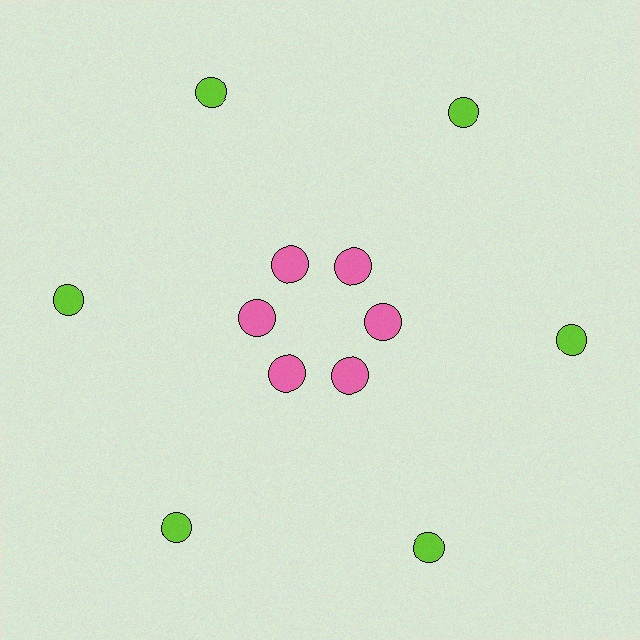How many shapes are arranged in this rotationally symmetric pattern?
There are 12 shapes, arranged in 6 groups of 2.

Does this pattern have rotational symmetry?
Yes, this pattern has 6-fold rotational symmetry. It looks the same after rotating 60 degrees around the center.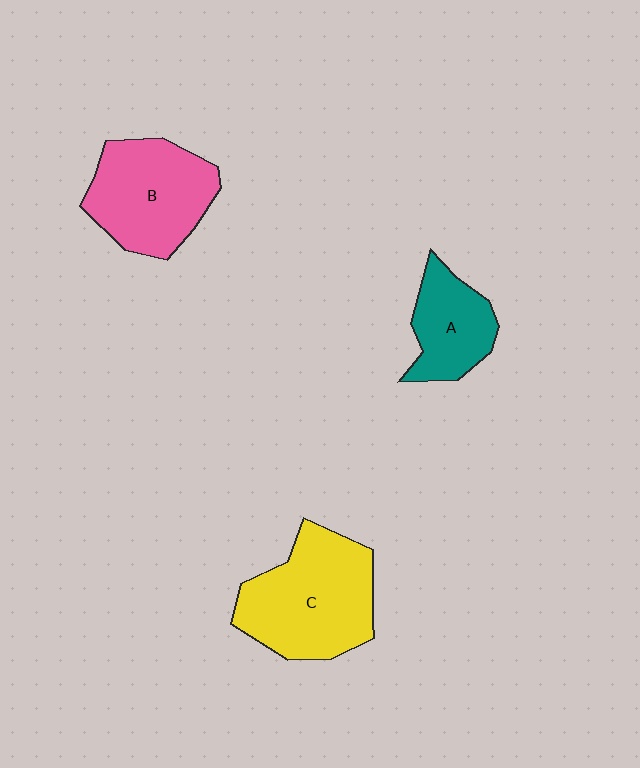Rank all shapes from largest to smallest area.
From largest to smallest: C (yellow), B (pink), A (teal).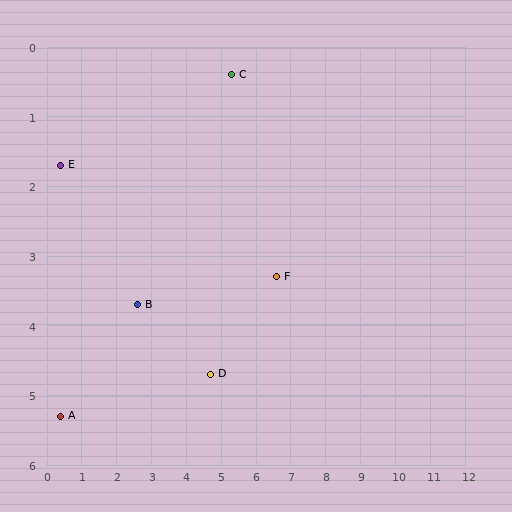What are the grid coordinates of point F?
Point F is at approximately (6.6, 3.3).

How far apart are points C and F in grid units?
Points C and F are about 3.2 grid units apart.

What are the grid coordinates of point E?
Point E is at approximately (0.4, 1.7).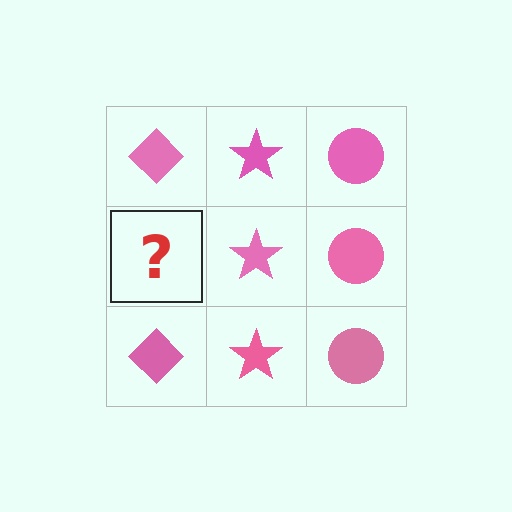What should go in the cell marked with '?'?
The missing cell should contain a pink diamond.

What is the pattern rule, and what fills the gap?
The rule is that each column has a consistent shape. The gap should be filled with a pink diamond.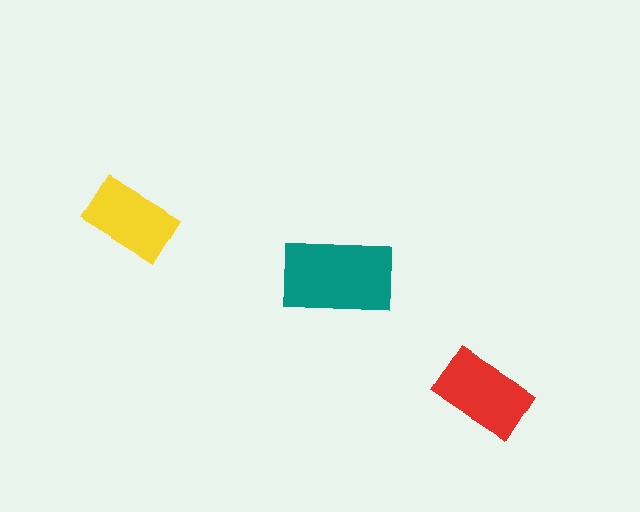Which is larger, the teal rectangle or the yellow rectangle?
The teal one.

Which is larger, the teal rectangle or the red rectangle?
The teal one.